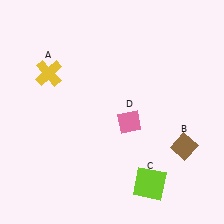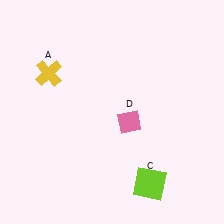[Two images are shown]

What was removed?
The brown diamond (B) was removed in Image 2.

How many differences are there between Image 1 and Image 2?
There is 1 difference between the two images.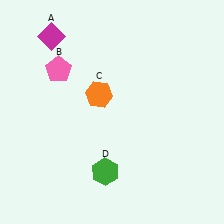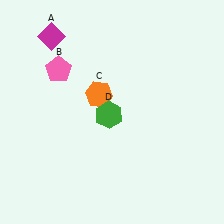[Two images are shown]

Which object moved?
The green hexagon (D) moved up.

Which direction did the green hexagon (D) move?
The green hexagon (D) moved up.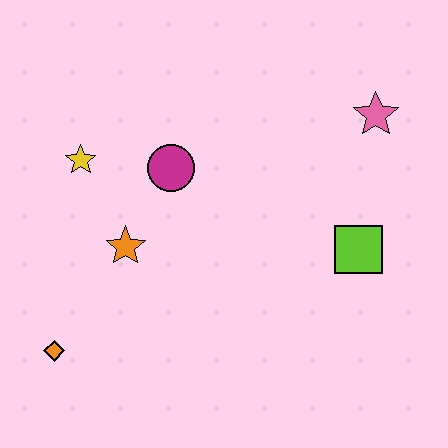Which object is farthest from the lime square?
The orange diamond is farthest from the lime square.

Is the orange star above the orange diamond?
Yes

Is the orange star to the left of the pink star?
Yes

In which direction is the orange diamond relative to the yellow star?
The orange diamond is below the yellow star.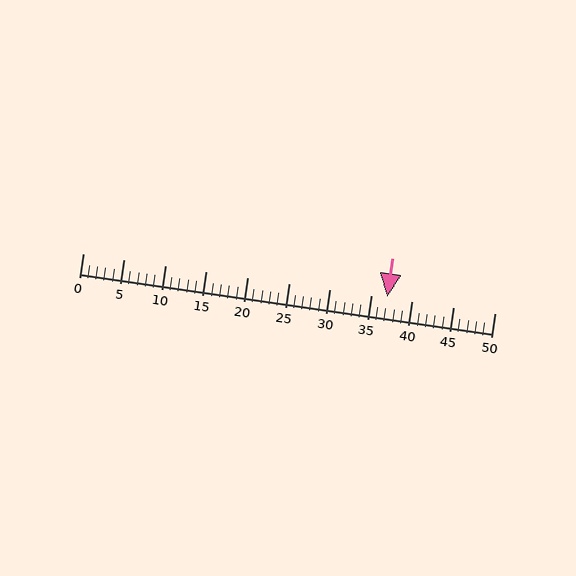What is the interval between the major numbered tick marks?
The major tick marks are spaced 5 units apart.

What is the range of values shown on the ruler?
The ruler shows values from 0 to 50.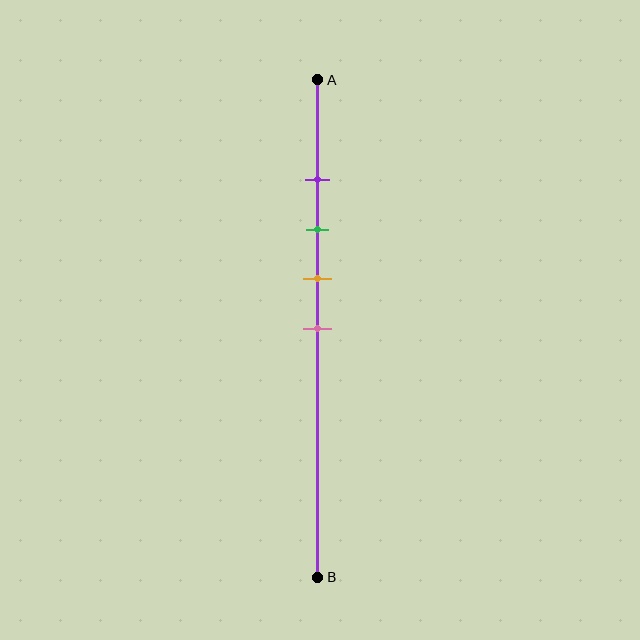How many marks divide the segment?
There are 4 marks dividing the segment.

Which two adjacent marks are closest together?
The purple and green marks are the closest adjacent pair.